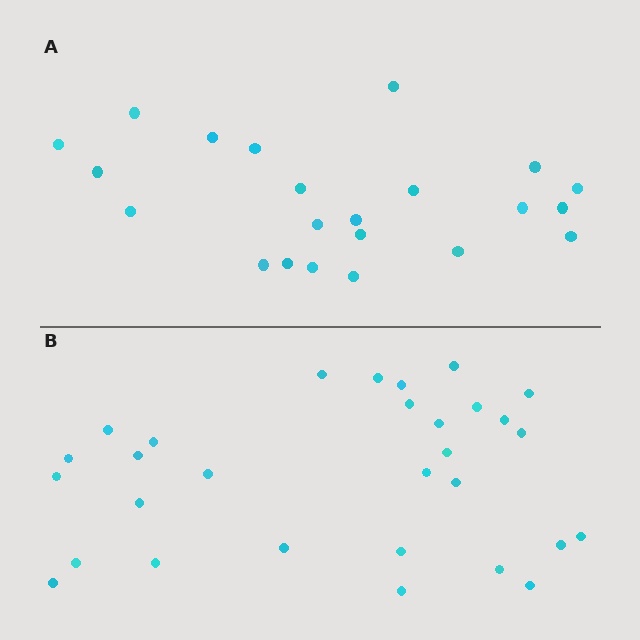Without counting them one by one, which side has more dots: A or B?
Region B (the bottom region) has more dots.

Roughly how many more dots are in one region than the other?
Region B has roughly 8 or so more dots than region A.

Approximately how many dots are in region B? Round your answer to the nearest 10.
About 30 dots.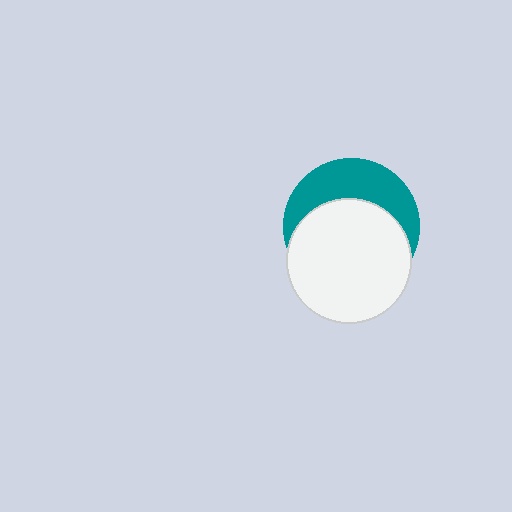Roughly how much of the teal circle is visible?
A small part of it is visible (roughly 39%).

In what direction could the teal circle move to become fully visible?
The teal circle could move up. That would shift it out from behind the white circle entirely.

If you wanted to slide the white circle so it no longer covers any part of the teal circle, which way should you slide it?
Slide it down — that is the most direct way to separate the two shapes.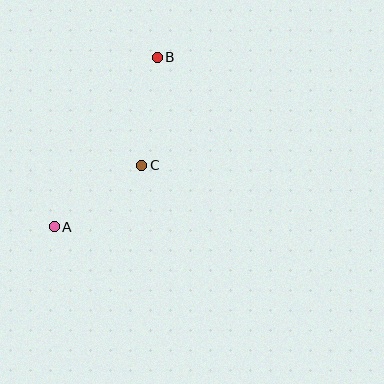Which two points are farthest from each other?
Points A and B are farthest from each other.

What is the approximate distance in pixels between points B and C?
The distance between B and C is approximately 109 pixels.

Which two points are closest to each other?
Points A and C are closest to each other.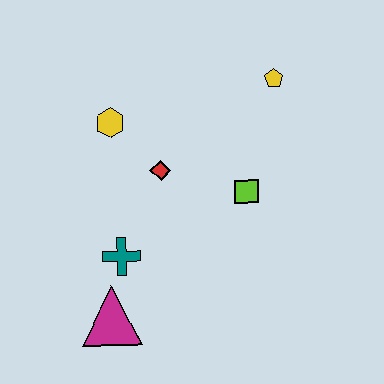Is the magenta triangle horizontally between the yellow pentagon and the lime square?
No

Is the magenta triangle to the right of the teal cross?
No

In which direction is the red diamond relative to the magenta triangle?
The red diamond is above the magenta triangle.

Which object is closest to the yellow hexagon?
The red diamond is closest to the yellow hexagon.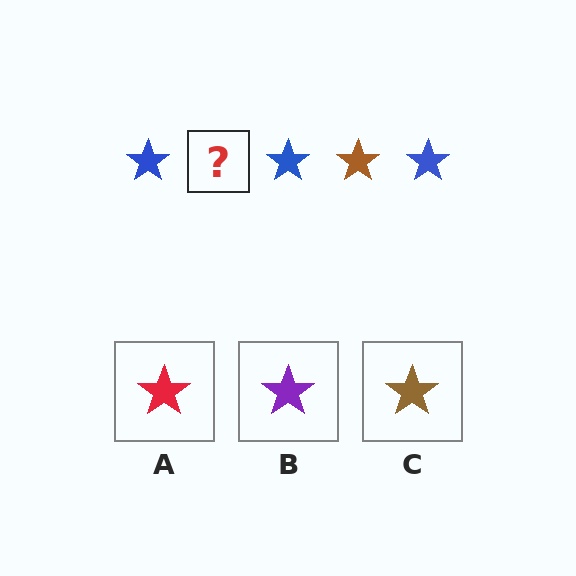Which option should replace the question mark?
Option C.